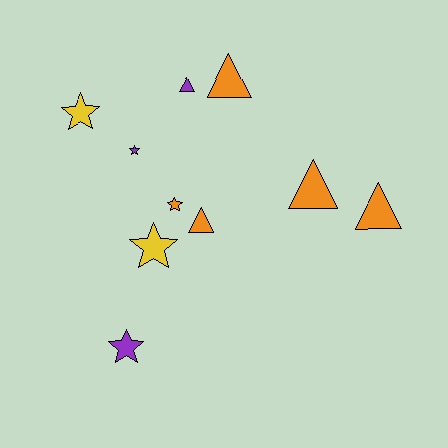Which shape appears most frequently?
Triangle, with 5 objects.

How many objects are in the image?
There are 10 objects.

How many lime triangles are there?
There are no lime triangles.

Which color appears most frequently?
Orange, with 5 objects.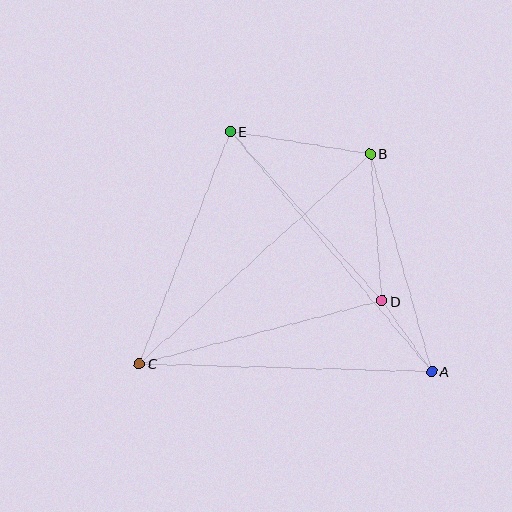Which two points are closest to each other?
Points A and D are closest to each other.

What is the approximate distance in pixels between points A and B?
The distance between A and B is approximately 226 pixels.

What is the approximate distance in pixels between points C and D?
The distance between C and D is approximately 251 pixels.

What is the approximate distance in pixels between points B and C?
The distance between B and C is approximately 312 pixels.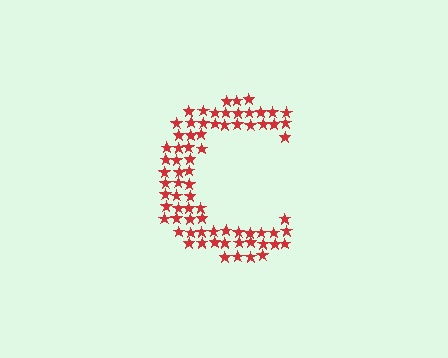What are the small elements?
The small elements are stars.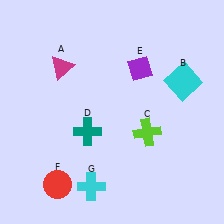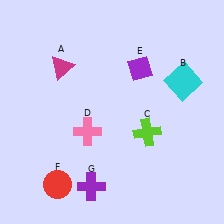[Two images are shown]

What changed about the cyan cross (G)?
In Image 1, G is cyan. In Image 2, it changed to purple.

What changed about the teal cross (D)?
In Image 1, D is teal. In Image 2, it changed to pink.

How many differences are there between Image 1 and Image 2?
There are 2 differences between the two images.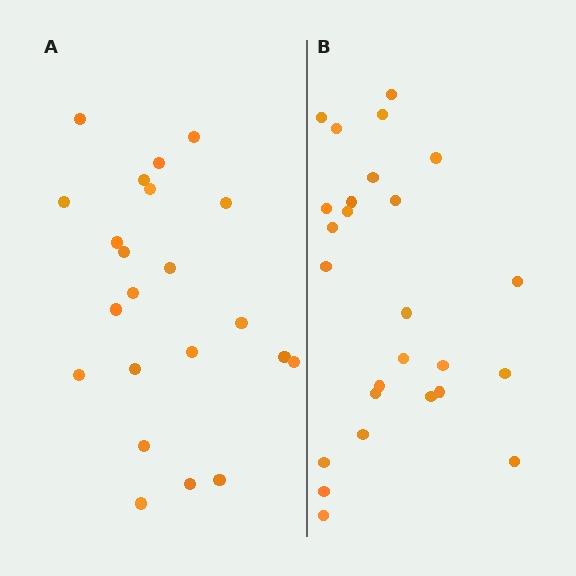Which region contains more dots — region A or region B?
Region B (the right region) has more dots.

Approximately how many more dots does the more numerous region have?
Region B has about 4 more dots than region A.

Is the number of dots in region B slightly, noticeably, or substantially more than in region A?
Region B has only slightly more — the two regions are fairly close. The ratio is roughly 1.2 to 1.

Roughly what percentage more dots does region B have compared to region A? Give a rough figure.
About 20% more.